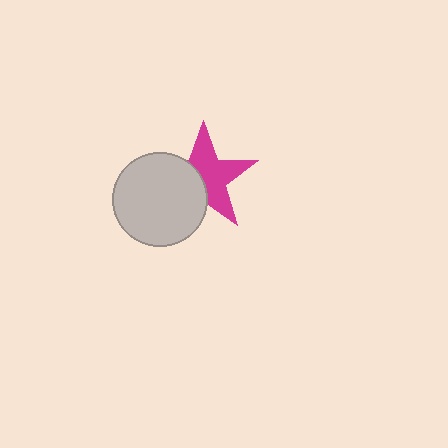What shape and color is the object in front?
The object in front is a light gray circle.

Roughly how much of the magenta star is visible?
About half of it is visible (roughly 59%).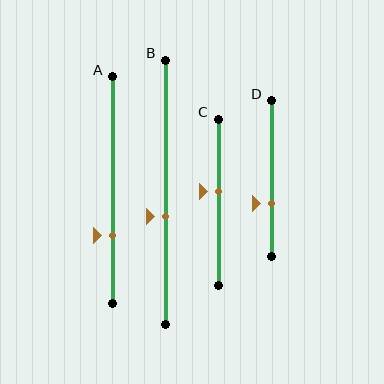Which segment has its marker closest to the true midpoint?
Segment C has its marker closest to the true midpoint.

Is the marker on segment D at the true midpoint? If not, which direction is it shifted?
No, the marker on segment D is shifted downward by about 16% of the segment length.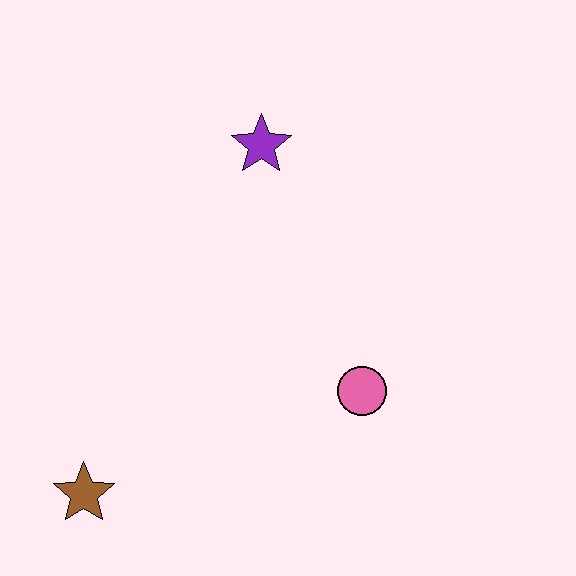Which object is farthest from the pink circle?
The brown star is farthest from the pink circle.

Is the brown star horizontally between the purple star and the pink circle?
No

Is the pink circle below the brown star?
No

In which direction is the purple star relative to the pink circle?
The purple star is above the pink circle.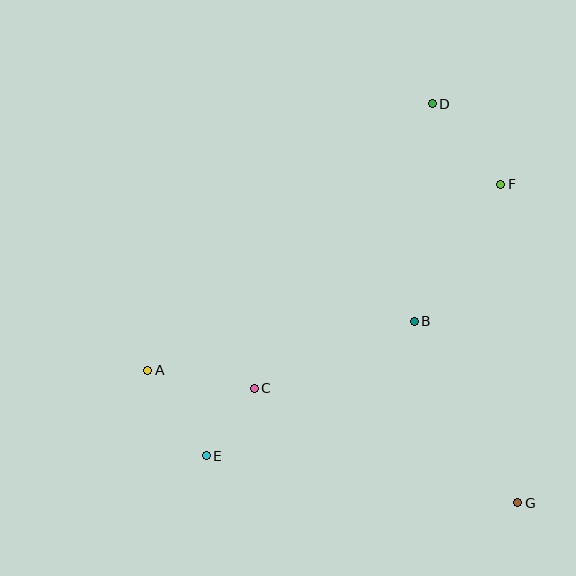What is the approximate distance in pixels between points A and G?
The distance between A and G is approximately 393 pixels.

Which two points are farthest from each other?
Points D and E are farthest from each other.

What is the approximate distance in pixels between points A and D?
The distance between A and D is approximately 390 pixels.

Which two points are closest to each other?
Points C and E are closest to each other.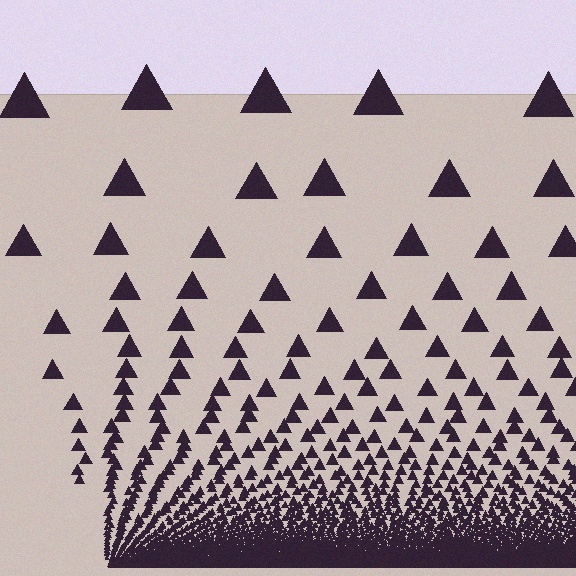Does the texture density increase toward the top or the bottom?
Density increases toward the bottom.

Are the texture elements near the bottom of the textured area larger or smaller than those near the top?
Smaller. The gradient is inverted — elements near the bottom are smaller and denser.